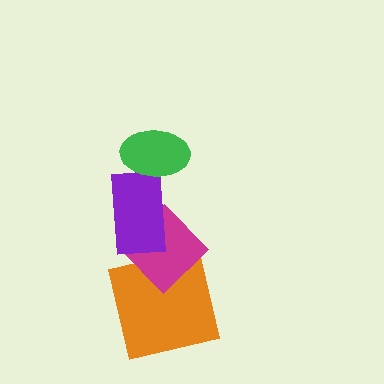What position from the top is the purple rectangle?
The purple rectangle is 2nd from the top.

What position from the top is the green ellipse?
The green ellipse is 1st from the top.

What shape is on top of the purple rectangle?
The green ellipse is on top of the purple rectangle.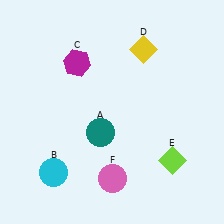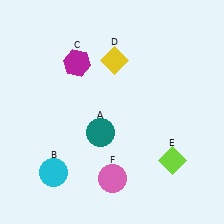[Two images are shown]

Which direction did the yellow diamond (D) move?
The yellow diamond (D) moved left.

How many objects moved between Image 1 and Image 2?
1 object moved between the two images.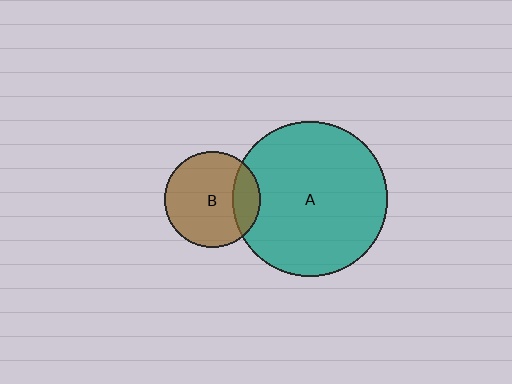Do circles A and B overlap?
Yes.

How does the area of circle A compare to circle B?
Approximately 2.6 times.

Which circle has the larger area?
Circle A (teal).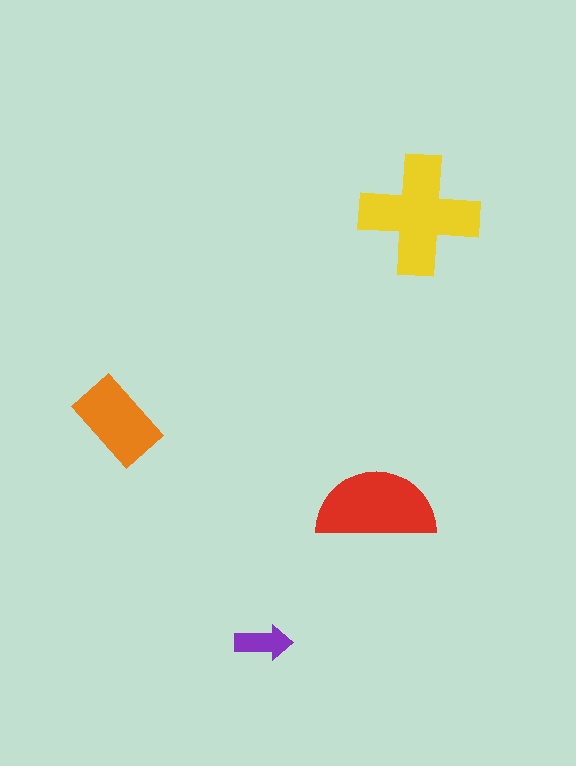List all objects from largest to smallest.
The yellow cross, the red semicircle, the orange rectangle, the purple arrow.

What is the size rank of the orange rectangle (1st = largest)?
3rd.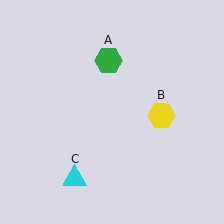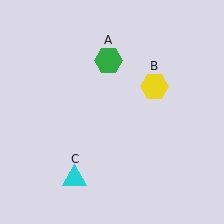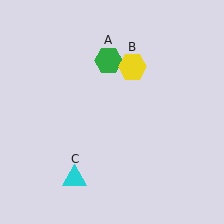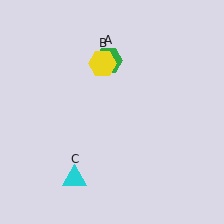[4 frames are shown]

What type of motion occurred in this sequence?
The yellow hexagon (object B) rotated counterclockwise around the center of the scene.